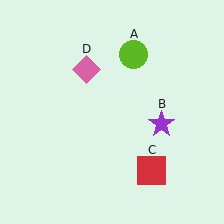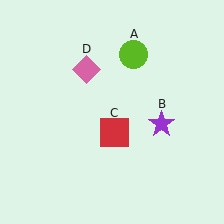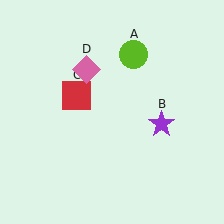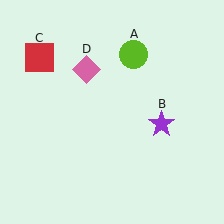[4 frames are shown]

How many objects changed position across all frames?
1 object changed position: red square (object C).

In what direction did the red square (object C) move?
The red square (object C) moved up and to the left.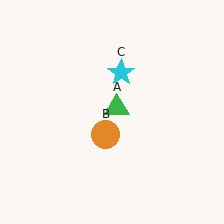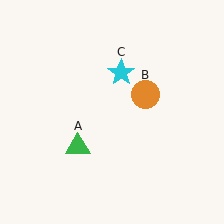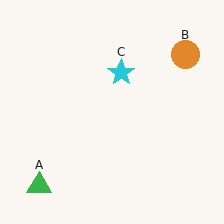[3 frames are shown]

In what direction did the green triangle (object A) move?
The green triangle (object A) moved down and to the left.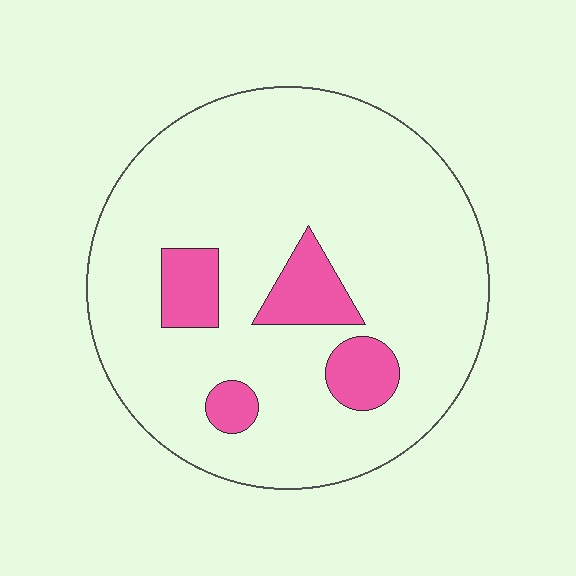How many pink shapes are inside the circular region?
4.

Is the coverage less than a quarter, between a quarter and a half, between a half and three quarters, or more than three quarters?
Less than a quarter.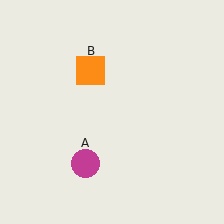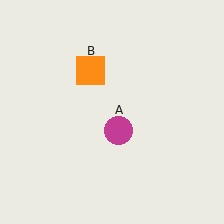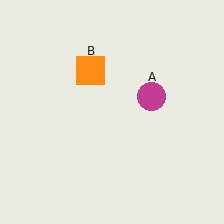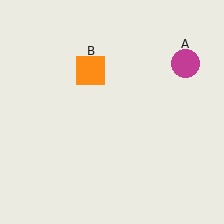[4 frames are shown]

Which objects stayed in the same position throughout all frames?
Orange square (object B) remained stationary.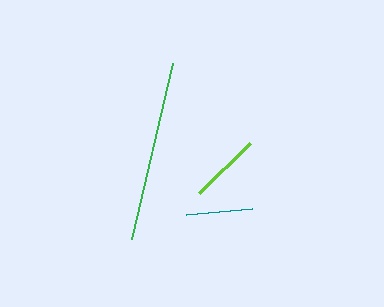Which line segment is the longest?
The green line is the longest at approximately 181 pixels.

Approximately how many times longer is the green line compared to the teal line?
The green line is approximately 2.8 times the length of the teal line.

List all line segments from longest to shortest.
From longest to shortest: green, lime, teal.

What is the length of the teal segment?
The teal segment is approximately 66 pixels long.